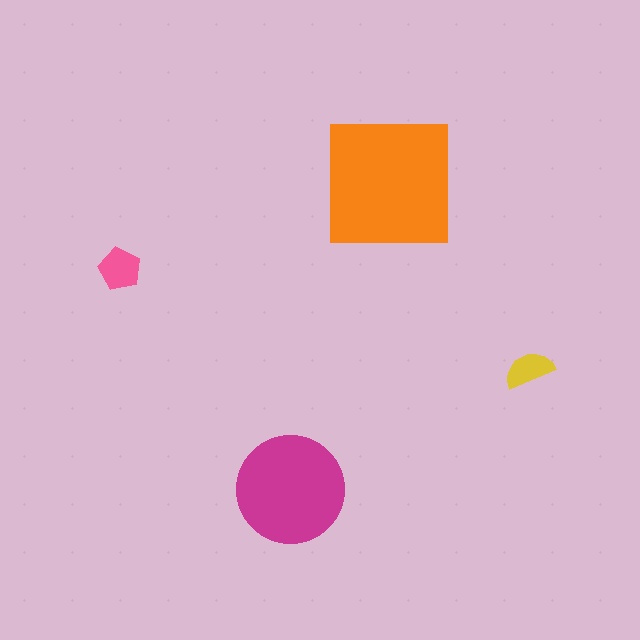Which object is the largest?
The orange square.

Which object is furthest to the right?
The yellow semicircle is rightmost.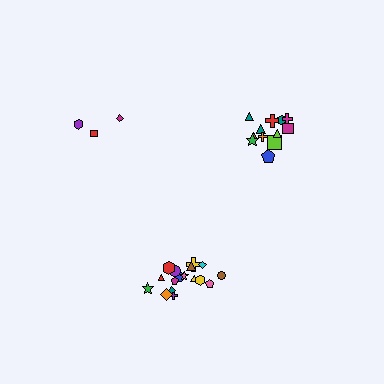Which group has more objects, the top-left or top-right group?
The top-right group.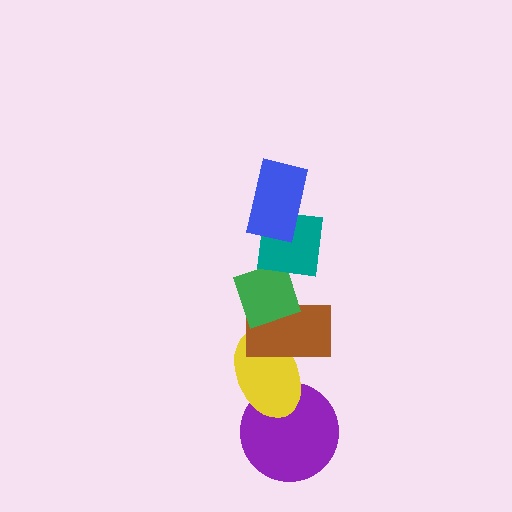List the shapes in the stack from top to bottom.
From top to bottom: the blue rectangle, the teal square, the green diamond, the brown rectangle, the yellow ellipse, the purple circle.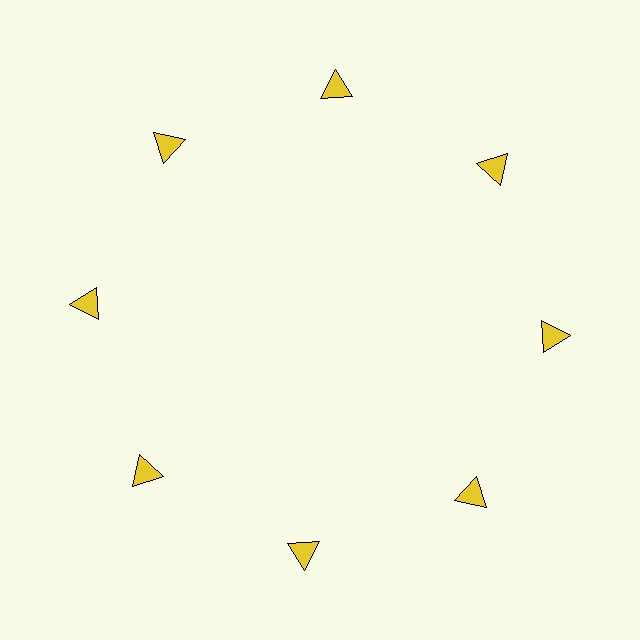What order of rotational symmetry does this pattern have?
This pattern has 8-fold rotational symmetry.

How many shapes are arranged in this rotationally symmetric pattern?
There are 8 shapes, arranged in 8 groups of 1.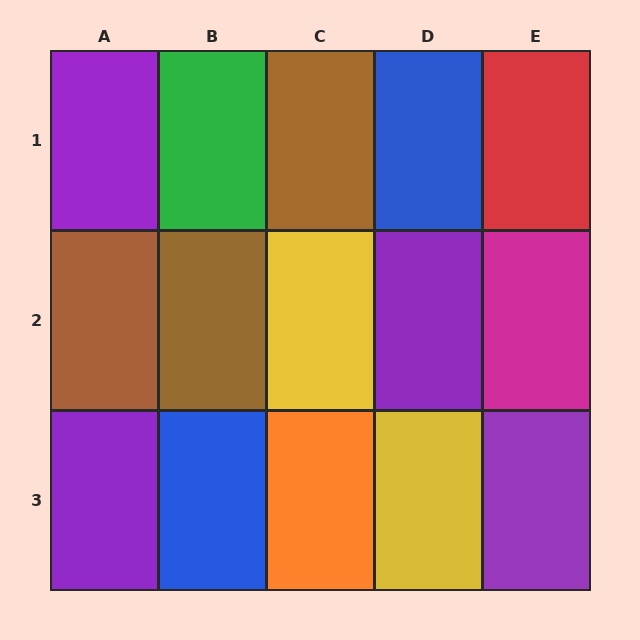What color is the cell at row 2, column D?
Purple.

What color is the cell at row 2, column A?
Brown.